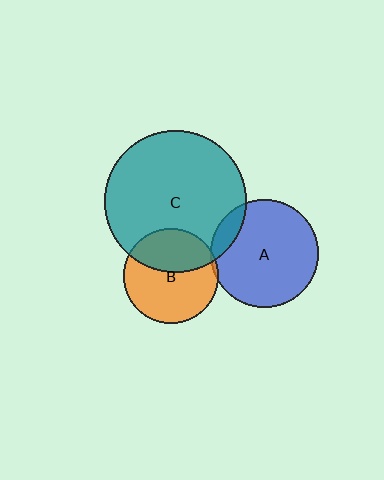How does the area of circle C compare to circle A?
Approximately 1.8 times.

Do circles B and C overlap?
Yes.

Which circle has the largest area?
Circle C (teal).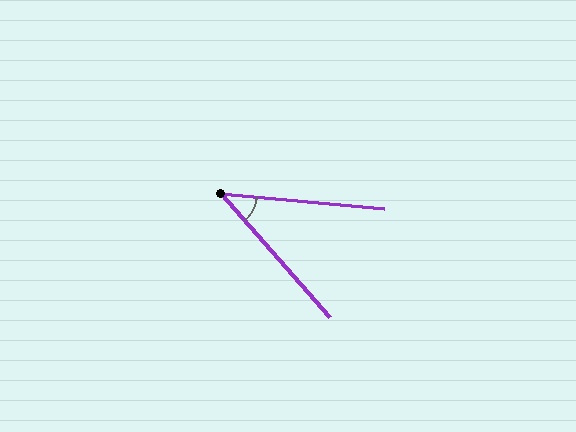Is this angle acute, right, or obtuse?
It is acute.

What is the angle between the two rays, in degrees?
Approximately 43 degrees.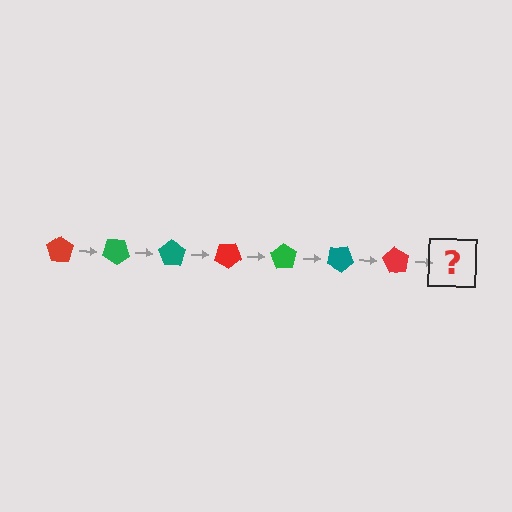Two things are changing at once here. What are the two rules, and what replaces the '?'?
The two rules are that it rotates 35 degrees each step and the color cycles through red, green, and teal. The '?' should be a green pentagon, rotated 245 degrees from the start.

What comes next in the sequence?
The next element should be a green pentagon, rotated 245 degrees from the start.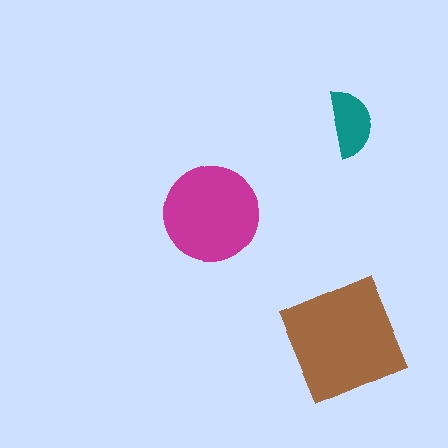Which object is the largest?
The brown square.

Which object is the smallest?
The teal semicircle.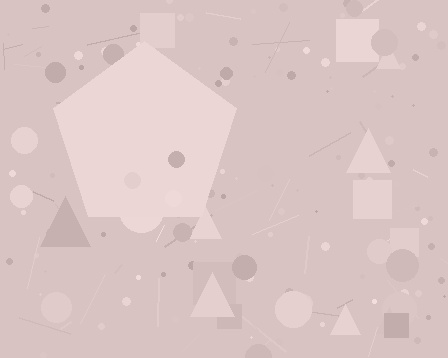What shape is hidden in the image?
A pentagon is hidden in the image.